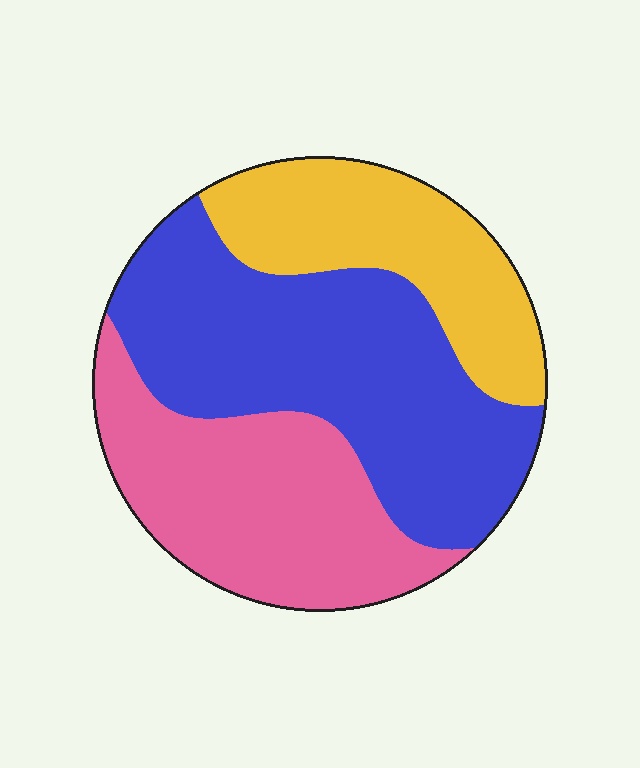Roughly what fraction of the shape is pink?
Pink covers around 30% of the shape.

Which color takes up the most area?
Blue, at roughly 45%.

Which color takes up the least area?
Yellow, at roughly 25%.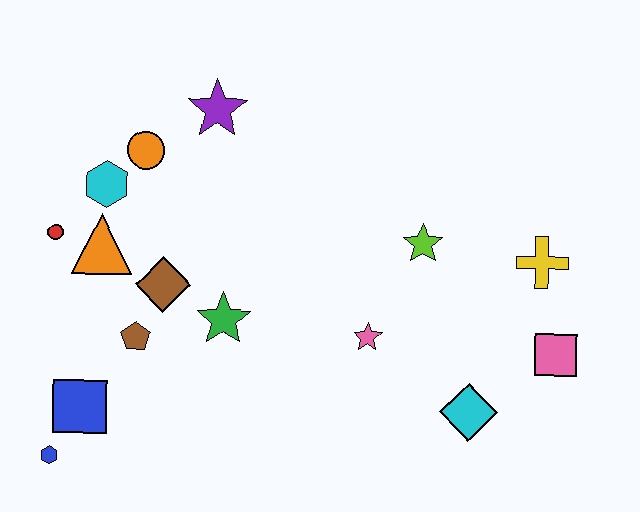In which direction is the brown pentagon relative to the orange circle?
The brown pentagon is below the orange circle.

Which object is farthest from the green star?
The pink square is farthest from the green star.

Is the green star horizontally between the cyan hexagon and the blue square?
No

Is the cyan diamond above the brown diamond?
No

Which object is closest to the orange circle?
The cyan hexagon is closest to the orange circle.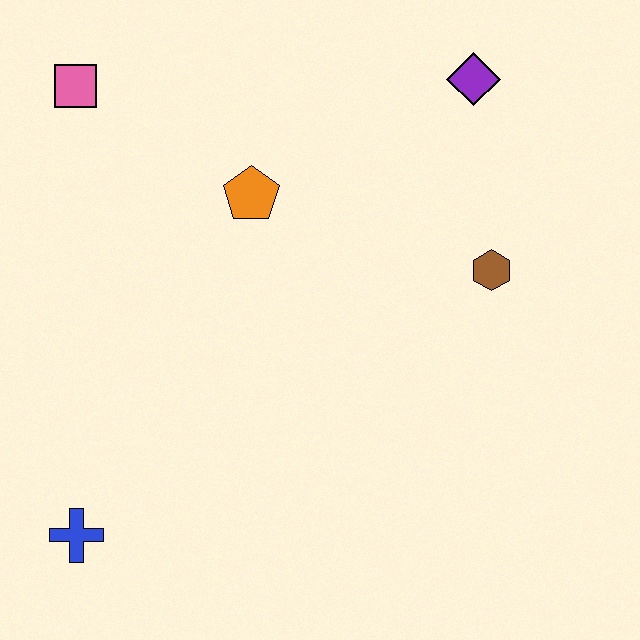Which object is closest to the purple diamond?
The brown hexagon is closest to the purple diamond.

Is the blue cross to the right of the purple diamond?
No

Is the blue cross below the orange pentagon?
Yes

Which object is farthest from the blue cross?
The purple diamond is farthest from the blue cross.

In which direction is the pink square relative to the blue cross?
The pink square is above the blue cross.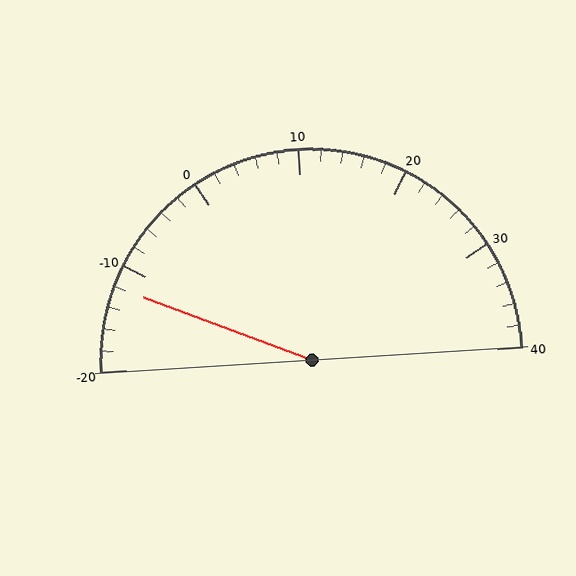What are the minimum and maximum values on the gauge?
The gauge ranges from -20 to 40.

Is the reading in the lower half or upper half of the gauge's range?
The reading is in the lower half of the range (-20 to 40).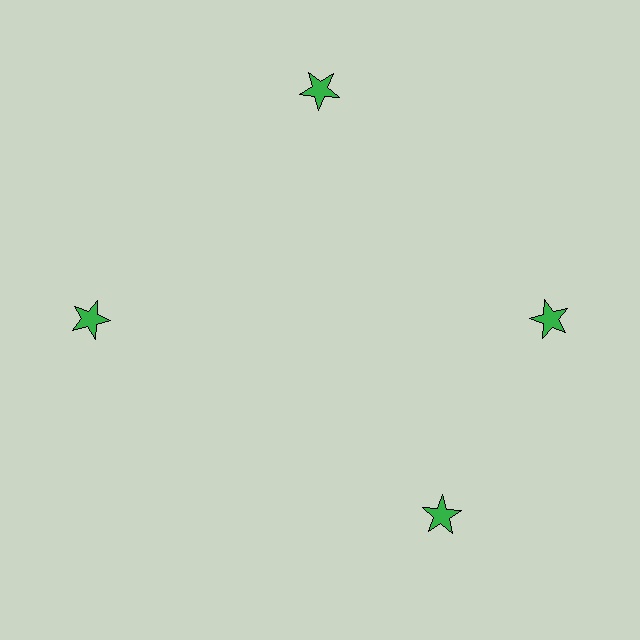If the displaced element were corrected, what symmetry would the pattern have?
It would have 4-fold rotational symmetry — the pattern would map onto itself every 90 degrees.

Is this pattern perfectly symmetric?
No. The 4 green stars are arranged in a ring, but one element near the 6 o'clock position is rotated out of alignment along the ring, breaking the 4-fold rotational symmetry.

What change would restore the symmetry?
The symmetry would be restored by rotating it back into even spacing with its neighbors so that all 4 stars sit at equal angles and equal distance from the center.